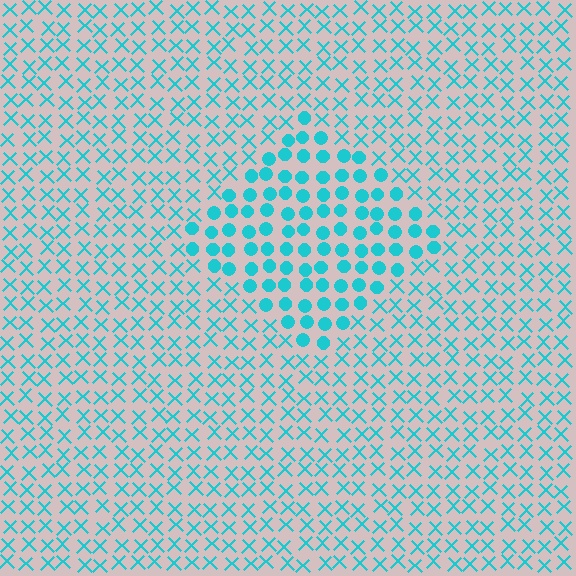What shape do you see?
I see a diamond.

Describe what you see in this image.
The image is filled with small cyan elements arranged in a uniform grid. A diamond-shaped region contains circles, while the surrounding area contains X marks. The boundary is defined purely by the change in element shape.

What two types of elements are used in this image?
The image uses circles inside the diamond region and X marks outside it.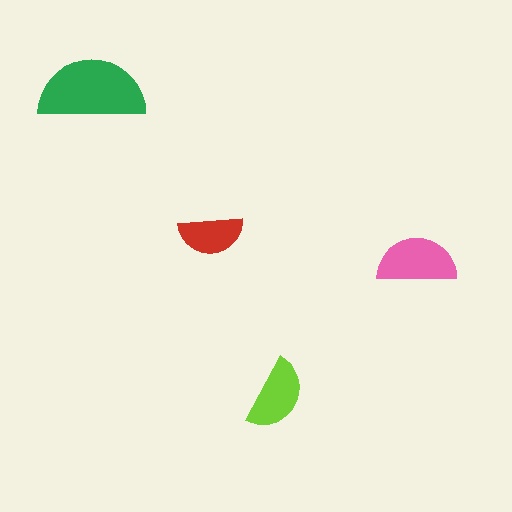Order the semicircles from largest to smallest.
the green one, the pink one, the lime one, the red one.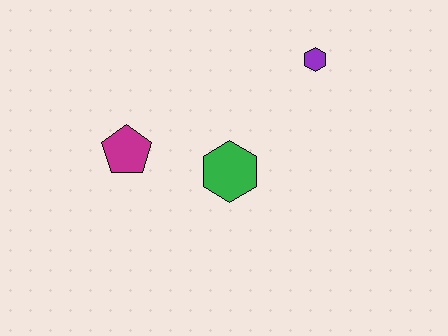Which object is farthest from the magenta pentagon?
The purple hexagon is farthest from the magenta pentagon.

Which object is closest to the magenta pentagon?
The green hexagon is closest to the magenta pentagon.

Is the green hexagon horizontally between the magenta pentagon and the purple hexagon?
Yes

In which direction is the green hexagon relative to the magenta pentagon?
The green hexagon is to the right of the magenta pentagon.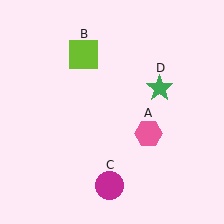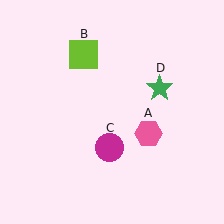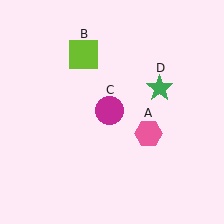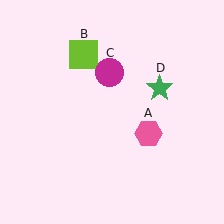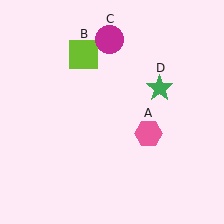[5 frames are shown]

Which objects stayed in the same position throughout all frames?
Pink hexagon (object A) and lime square (object B) and green star (object D) remained stationary.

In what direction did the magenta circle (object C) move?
The magenta circle (object C) moved up.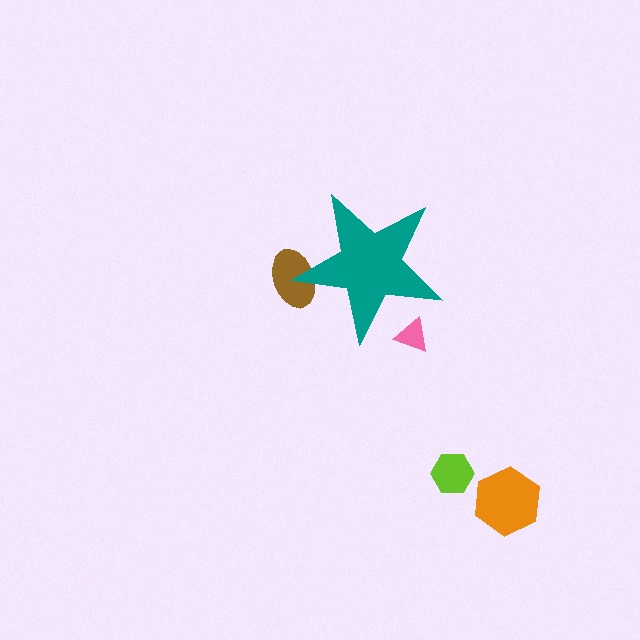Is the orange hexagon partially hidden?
No, the orange hexagon is fully visible.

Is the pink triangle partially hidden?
Yes, the pink triangle is partially hidden behind the teal star.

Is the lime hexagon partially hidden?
No, the lime hexagon is fully visible.